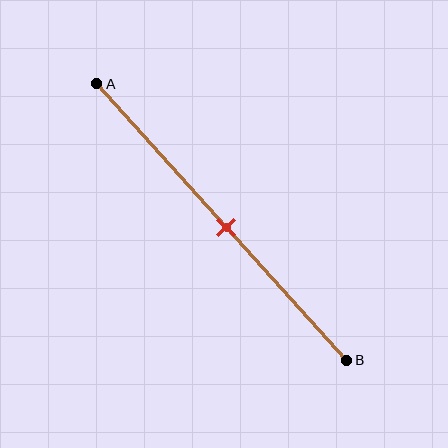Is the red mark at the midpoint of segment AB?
Yes, the mark is approximately at the midpoint.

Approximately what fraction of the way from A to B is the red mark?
The red mark is approximately 50% of the way from A to B.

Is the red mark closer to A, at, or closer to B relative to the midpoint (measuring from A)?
The red mark is approximately at the midpoint of segment AB.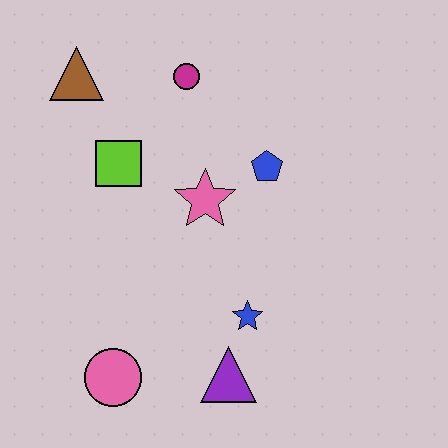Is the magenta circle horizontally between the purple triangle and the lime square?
Yes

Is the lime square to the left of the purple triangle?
Yes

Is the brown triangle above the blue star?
Yes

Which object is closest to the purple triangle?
The blue star is closest to the purple triangle.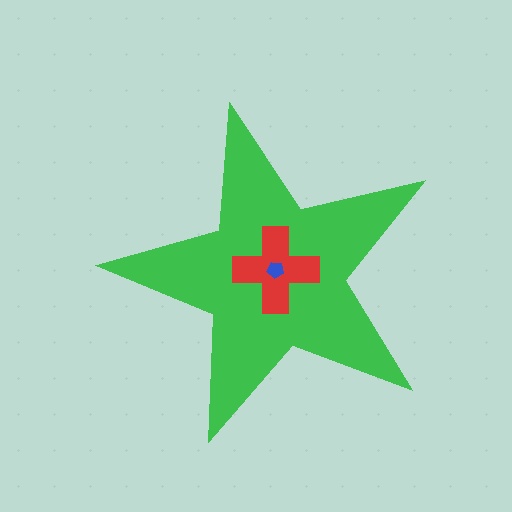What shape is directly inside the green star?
The red cross.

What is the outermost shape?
The green star.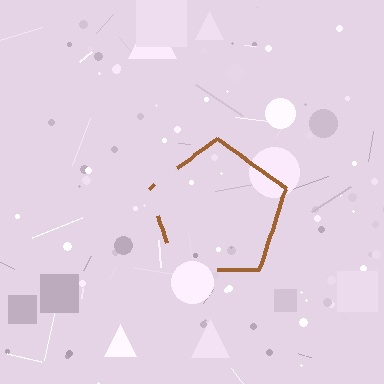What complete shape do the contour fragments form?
The contour fragments form a pentagon.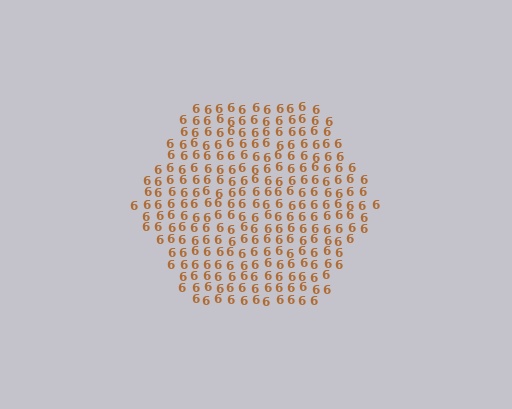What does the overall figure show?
The overall figure shows a hexagon.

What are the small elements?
The small elements are digit 6's.